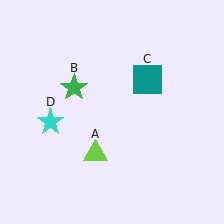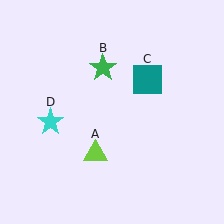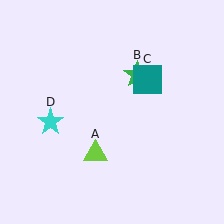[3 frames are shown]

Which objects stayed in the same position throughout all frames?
Lime triangle (object A) and teal square (object C) and cyan star (object D) remained stationary.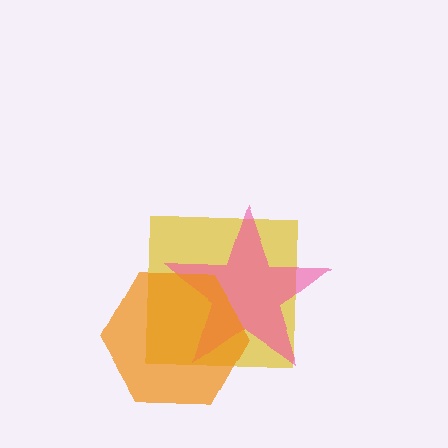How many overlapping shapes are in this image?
There are 3 overlapping shapes in the image.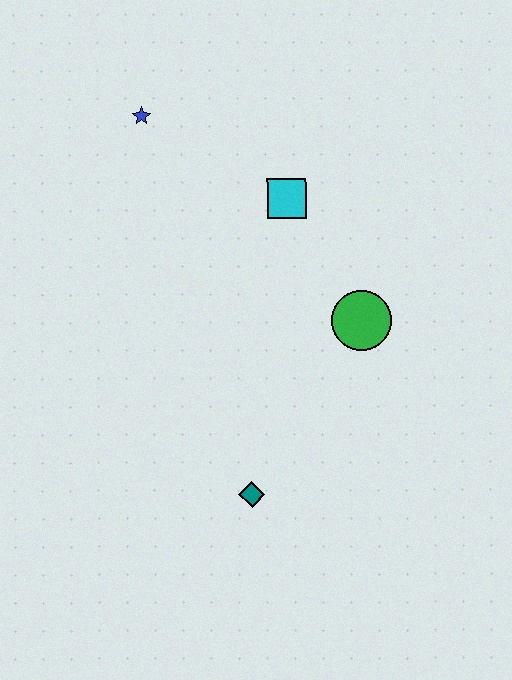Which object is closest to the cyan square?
The green circle is closest to the cyan square.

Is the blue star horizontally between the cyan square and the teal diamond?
No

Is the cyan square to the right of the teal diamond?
Yes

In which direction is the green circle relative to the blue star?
The green circle is to the right of the blue star.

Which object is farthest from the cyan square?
The teal diamond is farthest from the cyan square.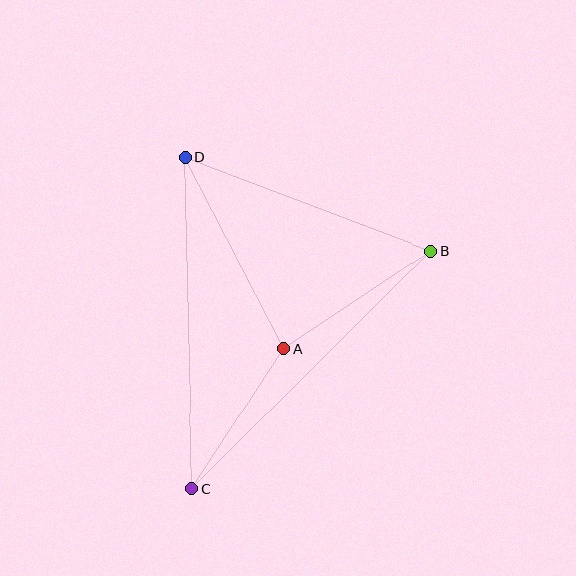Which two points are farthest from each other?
Points B and C are farthest from each other.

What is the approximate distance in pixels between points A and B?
The distance between A and B is approximately 177 pixels.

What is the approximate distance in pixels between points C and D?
The distance between C and D is approximately 332 pixels.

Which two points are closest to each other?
Points A and C are closest to each other.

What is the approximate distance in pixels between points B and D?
The distance between B and D is approximately 263 pixels.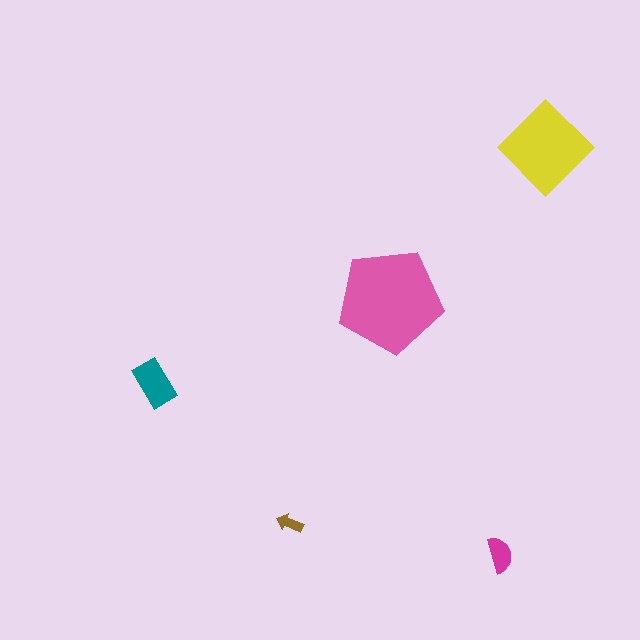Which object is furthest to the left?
The teal rectangle is leftmost.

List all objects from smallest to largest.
The brown arrow, the magenta semicircle, the teal rectangle, the yellow diamond, the pink pentagon.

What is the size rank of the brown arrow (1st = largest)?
5th.